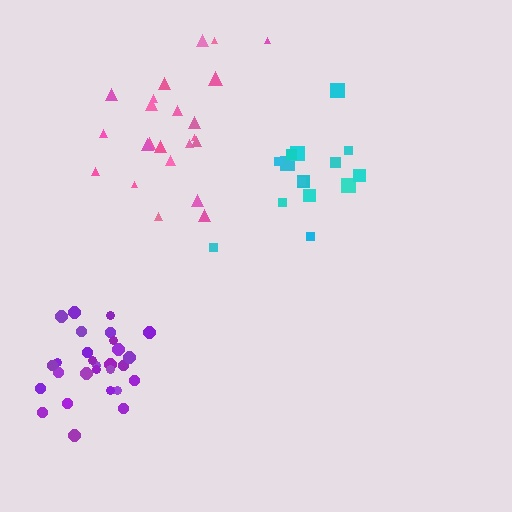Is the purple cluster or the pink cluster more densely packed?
Purple.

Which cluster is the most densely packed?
Purple.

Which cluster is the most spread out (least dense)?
Pink.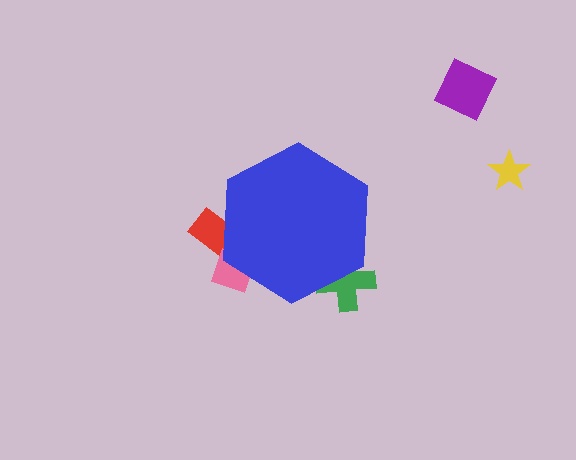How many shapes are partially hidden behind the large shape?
3 shapes are partially hidden.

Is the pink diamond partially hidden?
Yes, the pink diamond is partially hidden behind the blue hexagon.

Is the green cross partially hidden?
Yes, the green cross is partially hidden behind the blue hexagon.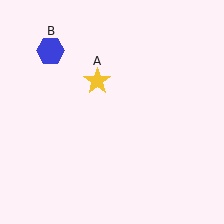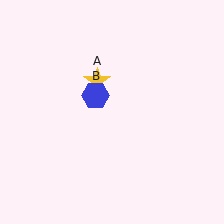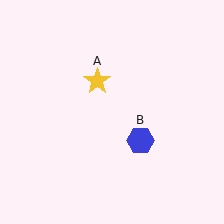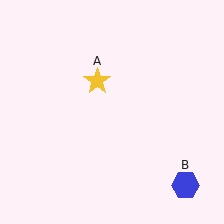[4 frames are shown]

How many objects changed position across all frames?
1 object changed position: blue hexagon (object B).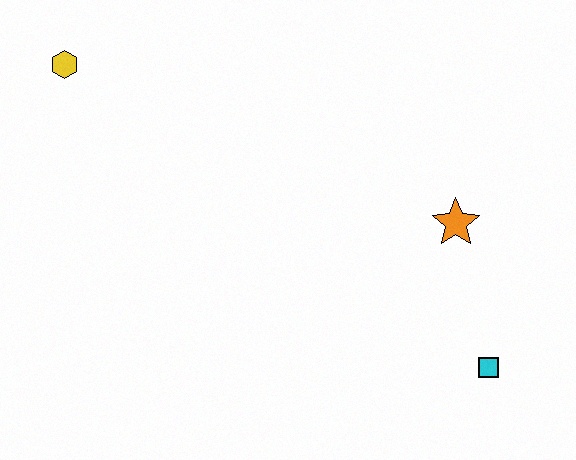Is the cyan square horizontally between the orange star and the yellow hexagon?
No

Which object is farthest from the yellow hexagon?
The cyan square is farthest from the yellow hexagon.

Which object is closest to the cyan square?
The orange star is closest to the cyan square.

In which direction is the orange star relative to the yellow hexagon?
The orange star is to the right of the yellow hexagon.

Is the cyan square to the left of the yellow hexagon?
No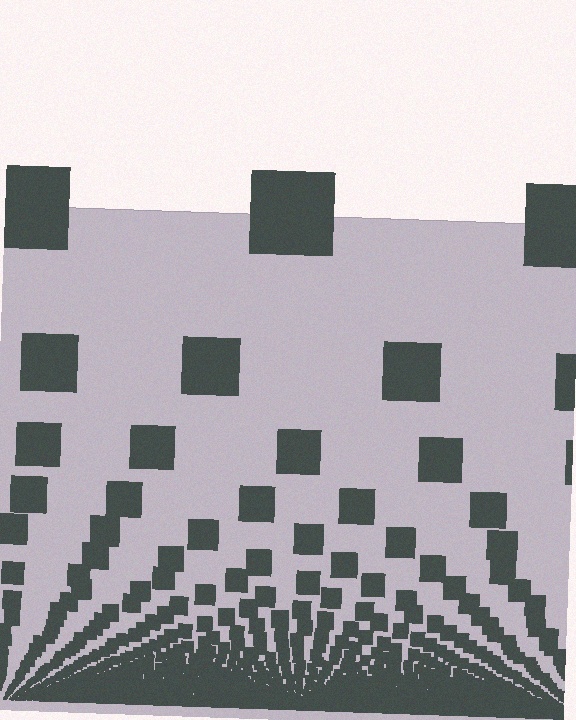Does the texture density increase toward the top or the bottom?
Density increases toward the bottom.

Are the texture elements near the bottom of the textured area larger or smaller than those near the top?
Smaller. The gradient is inverted — elements near the bottom are smaller and denser.